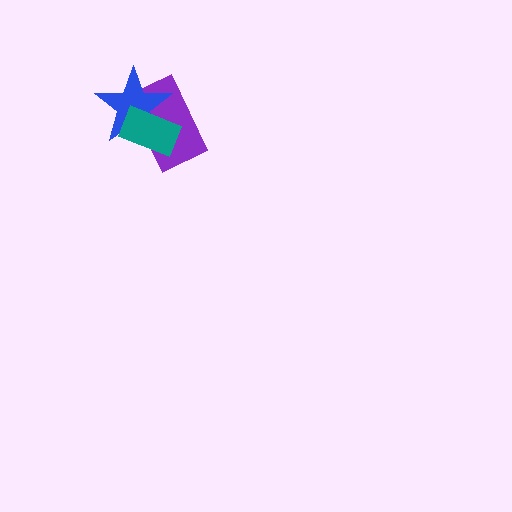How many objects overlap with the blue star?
2 objects overlap with the blue star.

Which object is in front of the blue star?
The teal rectangle is in front of the blue star.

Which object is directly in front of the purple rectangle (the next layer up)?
The blue star is directly in front of the purple rectangle.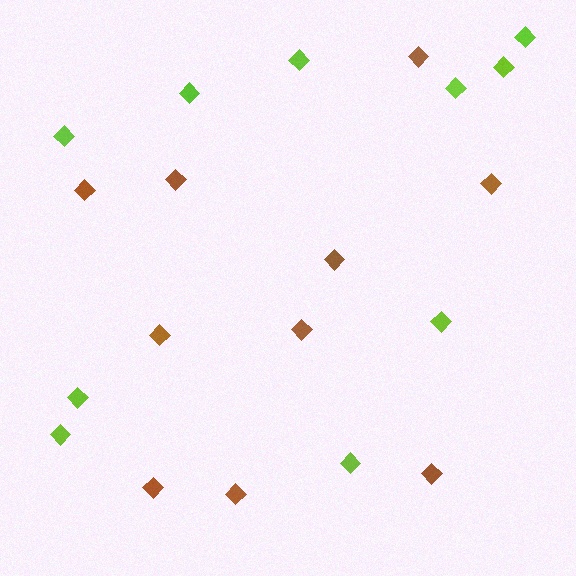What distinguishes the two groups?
There are 2 groups: one group of brown diamonds (10) and one group of lime diamonds (10).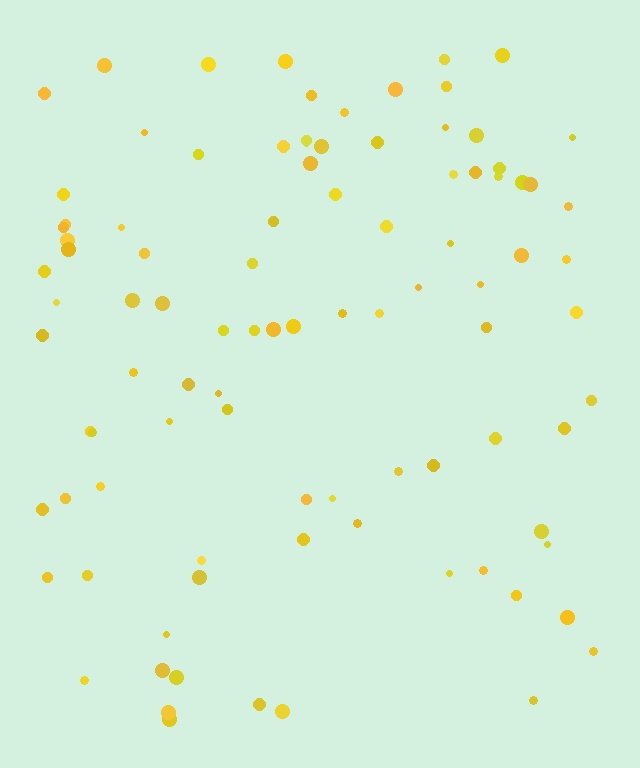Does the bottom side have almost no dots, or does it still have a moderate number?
Still a moderate number, just noticeably fewer than the top.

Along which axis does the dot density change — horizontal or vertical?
Vertical.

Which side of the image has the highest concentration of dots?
The top.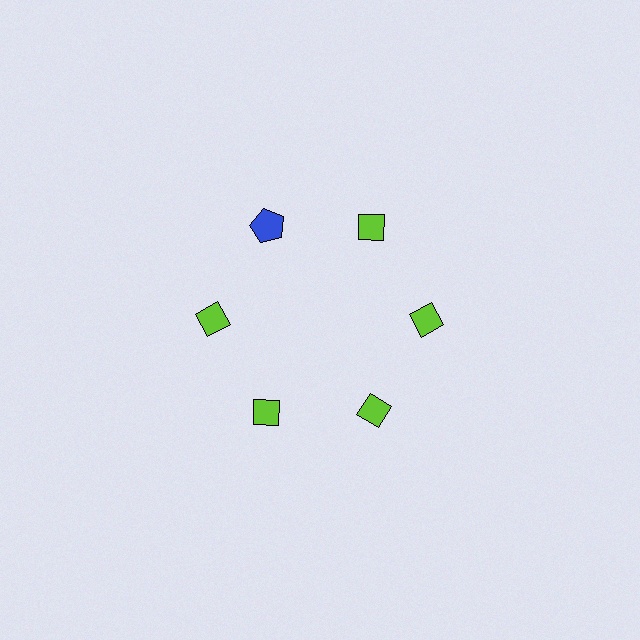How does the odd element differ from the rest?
It differs in both color (blue instead of lime) and shape (pentagon instead of diamond).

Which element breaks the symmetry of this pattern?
The blue pentagon at roughly the 11 o'clock position breaks the symmetry. All other shapes are lime diamonds.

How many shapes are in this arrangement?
There are 6 shapes arranged in a ring pattern.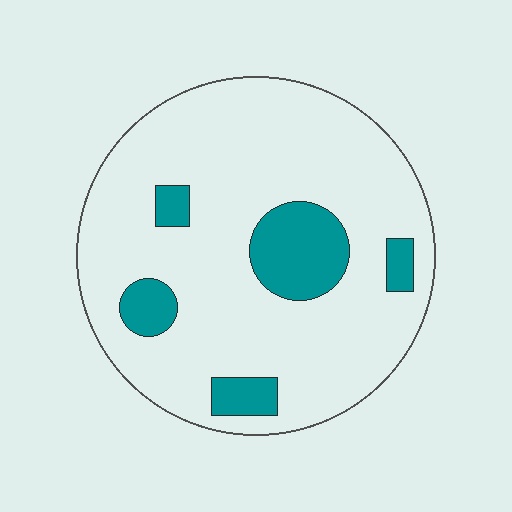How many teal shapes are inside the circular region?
5.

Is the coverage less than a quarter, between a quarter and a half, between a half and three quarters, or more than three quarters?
Less than a quarter.